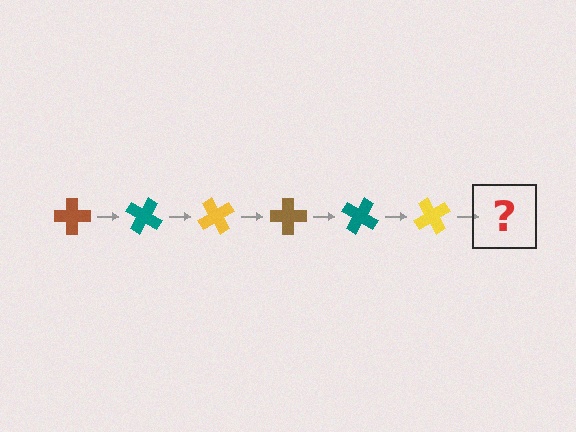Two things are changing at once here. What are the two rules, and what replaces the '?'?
The two rules are that it rotates 30 degrees each step and the color cycles through brown, teal, and yellow. The '?' should be a brown cross, rotated 180 degrees from the start.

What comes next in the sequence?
The next element should be a brown cross, rotated 180 degrees from the start.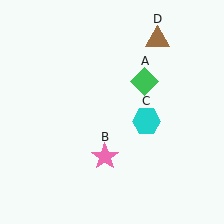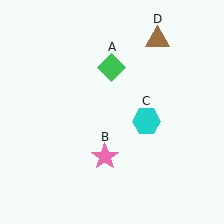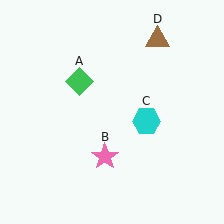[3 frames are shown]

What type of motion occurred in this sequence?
The green diamond (object A) rotated counterclockwise around the center of the scene.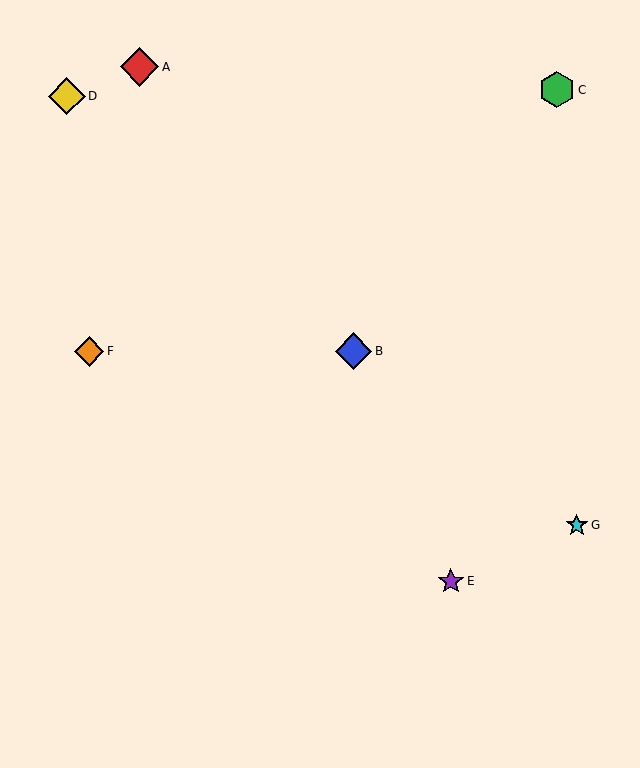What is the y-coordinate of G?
Object G is at y≈525.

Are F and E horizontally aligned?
No, F is at y≈351 and E is at y≈581.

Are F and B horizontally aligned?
Yes, both are at y≈351.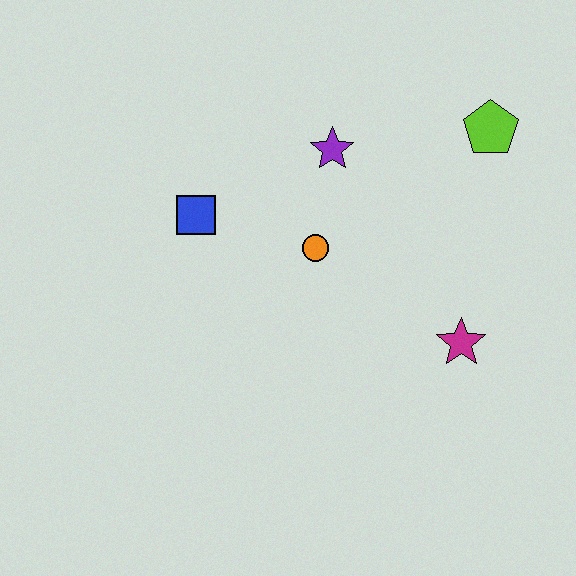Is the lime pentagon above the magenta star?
Yes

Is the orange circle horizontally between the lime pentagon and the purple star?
No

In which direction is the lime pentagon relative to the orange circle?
The lime pentagon is to the right of the orange circle.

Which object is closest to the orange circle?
The purple star is closest to the orange circle.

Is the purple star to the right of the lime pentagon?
No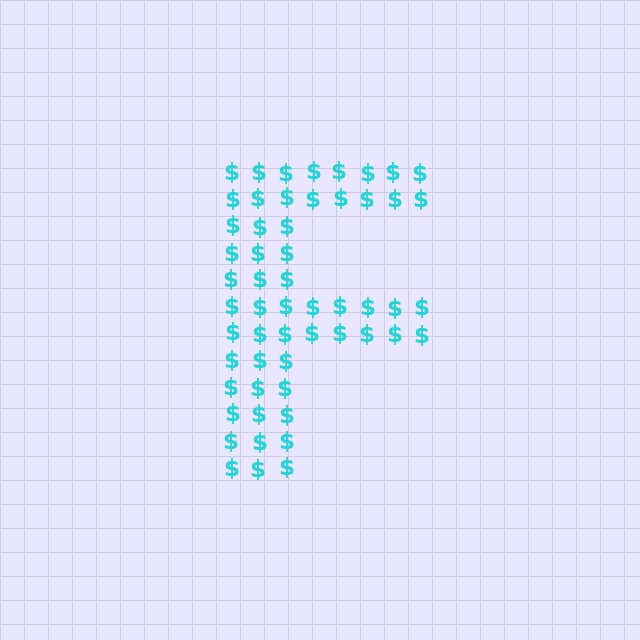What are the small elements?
The small elements are dollar signs.